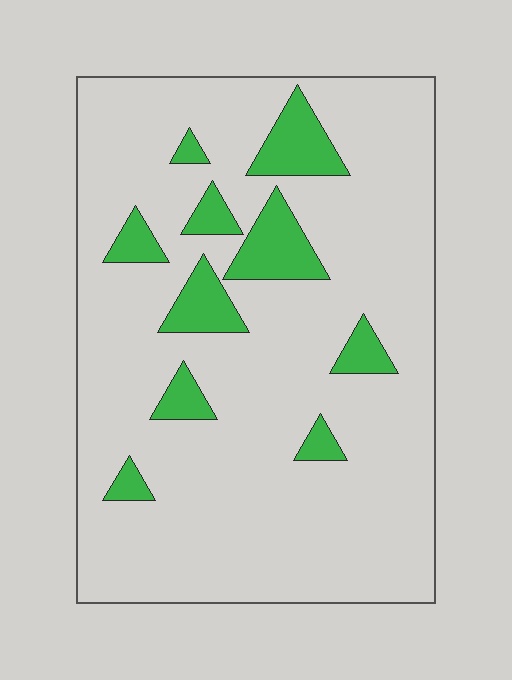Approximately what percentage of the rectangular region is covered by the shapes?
Approximately 15%.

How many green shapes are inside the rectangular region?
10.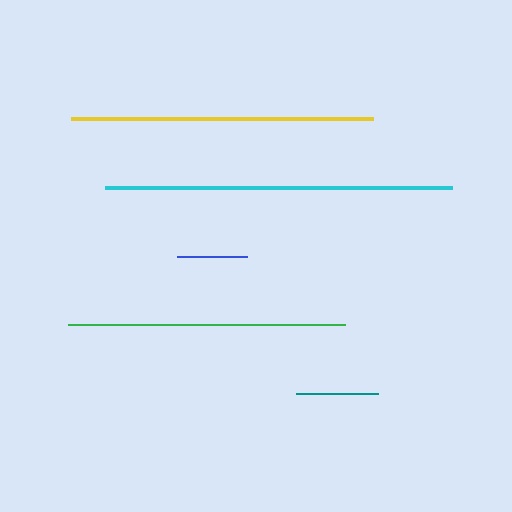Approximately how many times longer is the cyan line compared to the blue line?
The cyan line is approximately 4.9 times the length of the blue line.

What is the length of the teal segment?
The teal segment is approximately 82 pixels long.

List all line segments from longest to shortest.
From longest to shortest: cyan, yellow, green, teal, blue.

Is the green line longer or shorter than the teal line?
The green line is longer than the teal line.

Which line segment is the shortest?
The blue line is the shortest at approximately 70 pixels.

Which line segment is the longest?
The cyan line is the longest at approximately 347 pixels.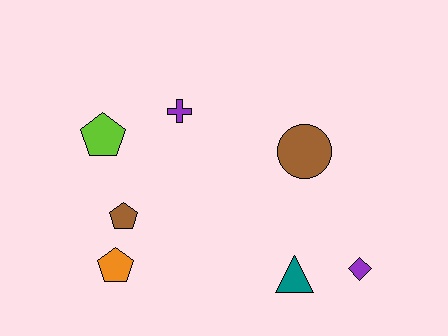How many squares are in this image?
There are no squares.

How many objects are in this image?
There are 7 objects.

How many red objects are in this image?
There are no red objects.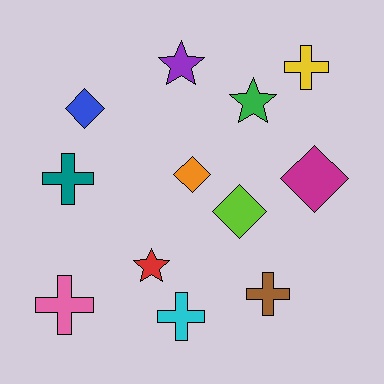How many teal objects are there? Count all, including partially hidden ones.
There is 1 teal object.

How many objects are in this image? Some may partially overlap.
There are 12 objects.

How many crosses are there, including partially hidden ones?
There are 5 crosses.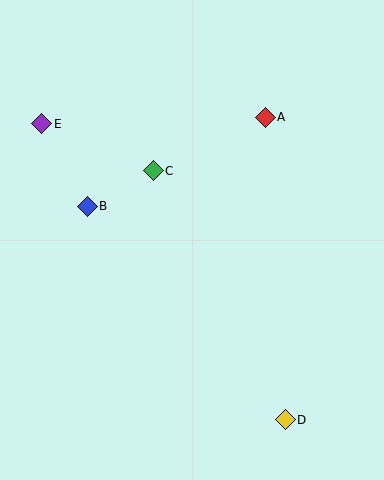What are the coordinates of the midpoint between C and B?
The midpoint between C and B is at (120, 189).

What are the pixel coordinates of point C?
Point C is at (153, 171).